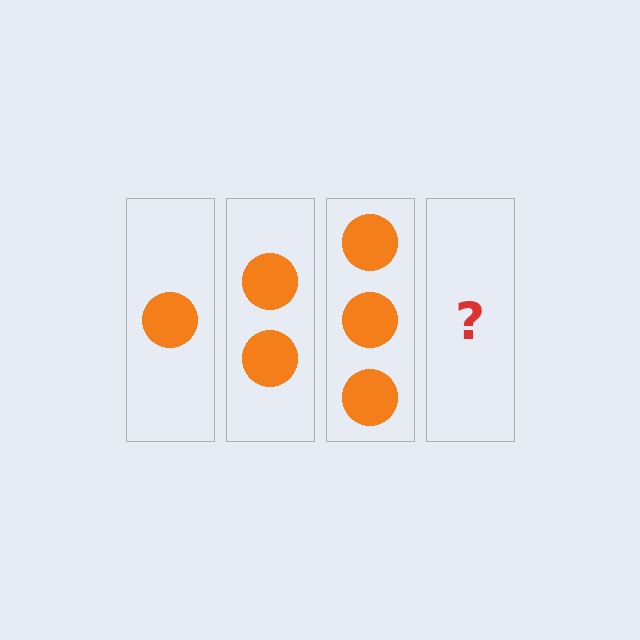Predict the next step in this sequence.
The next step is 4 circles.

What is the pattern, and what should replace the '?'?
The pattern is that each step adds one more circle. The '?' should be 4 circles.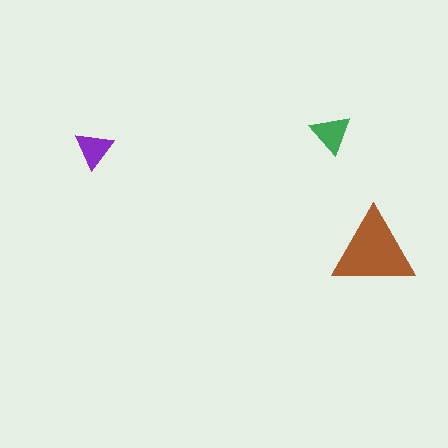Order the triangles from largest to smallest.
the brown one, the green one, the purple one.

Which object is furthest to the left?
The purple triangle is leftmost.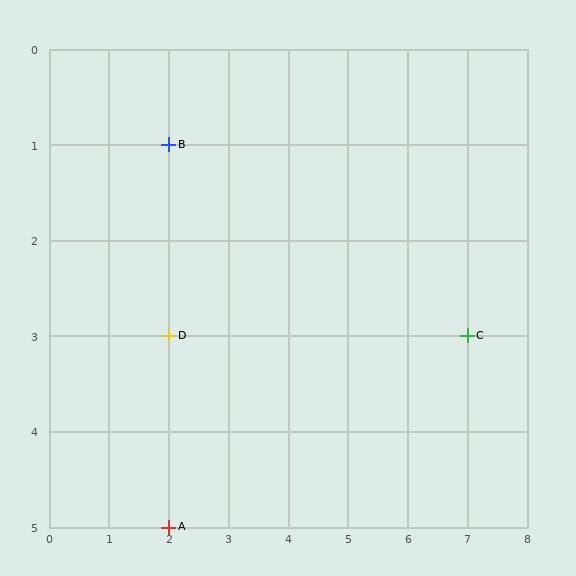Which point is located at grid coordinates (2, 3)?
Point D is at (2, 3).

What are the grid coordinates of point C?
Point C is at grid coordinates (7, 3).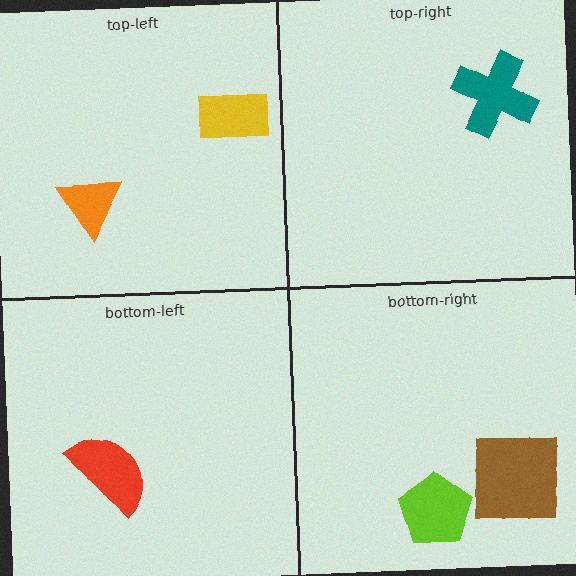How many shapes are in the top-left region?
2.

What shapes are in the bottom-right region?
The lime pentagon, the brown square.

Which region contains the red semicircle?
The bottom-left region.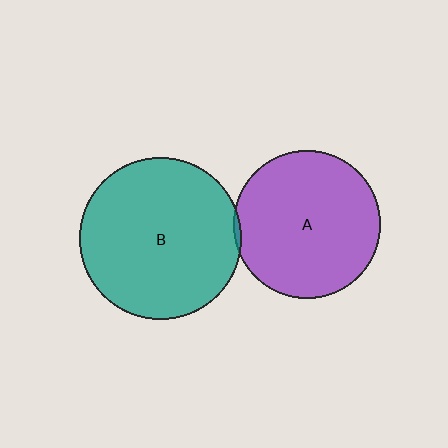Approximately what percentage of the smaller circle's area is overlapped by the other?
Approximately 5%.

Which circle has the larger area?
Circle B (teal).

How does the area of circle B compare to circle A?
Approximately 1.2 times.